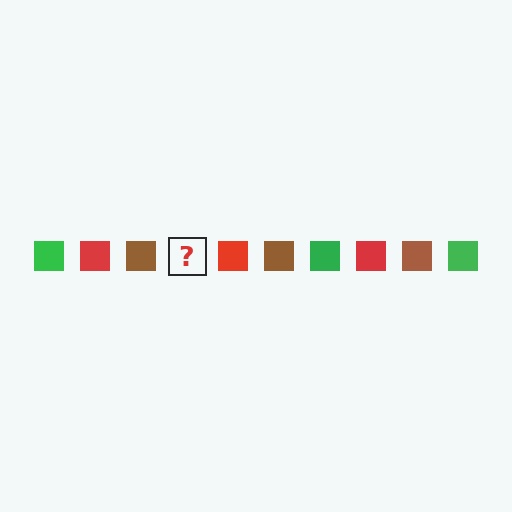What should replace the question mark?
The question mark should be replaced with a green square.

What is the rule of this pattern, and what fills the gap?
The rule is that the pattern cycles through green, red, brown squares. The gap should be filled with a green square.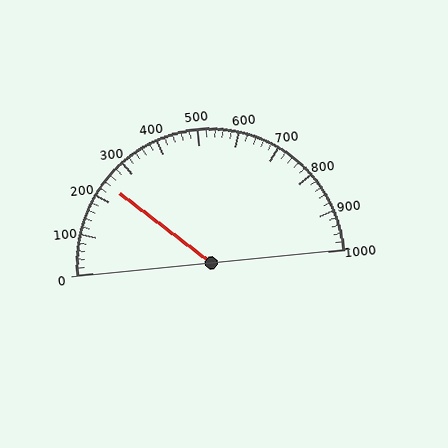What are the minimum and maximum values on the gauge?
The gauge ranges from 0 to 1000.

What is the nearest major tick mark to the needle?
The nearest major tick mark is 200.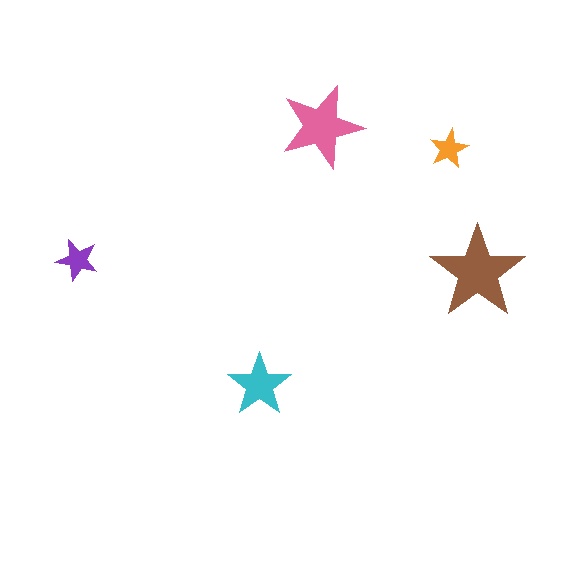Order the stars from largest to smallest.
the brown one, the pink one, the cyan one, the purple one, the orange one.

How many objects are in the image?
There are 5 objects in the image.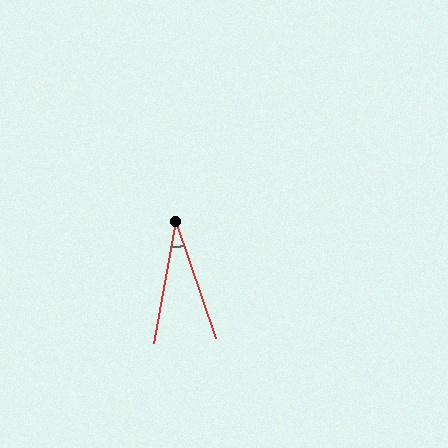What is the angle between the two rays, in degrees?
Approximately 29 degrees.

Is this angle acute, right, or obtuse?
It is acute.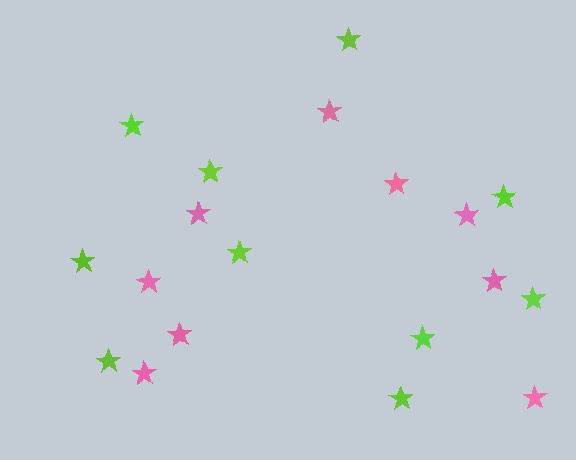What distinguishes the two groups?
There are 2 groups: one group of lime stars (10) and one group of pink stars (9).